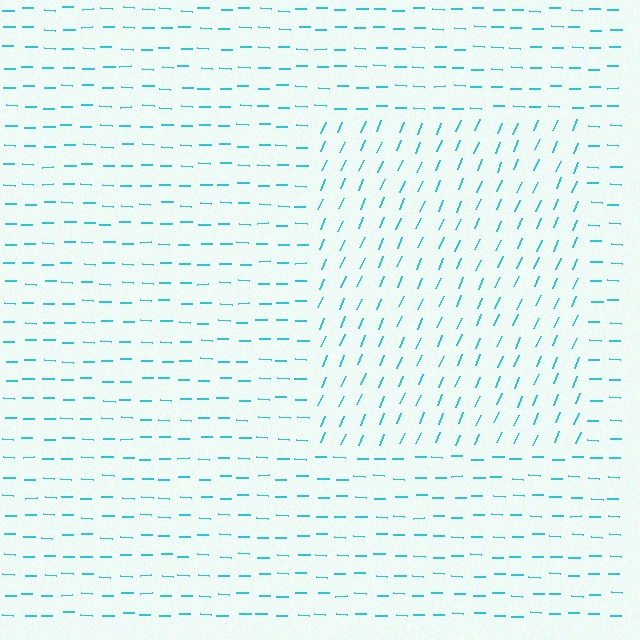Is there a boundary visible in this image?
Yes, there is a texture boundary formed by a change in line orientation.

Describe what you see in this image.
The image is filled with small cyan line segments. A rectangle region in the image has lines oriented differently from the surrounding lines, creating a visible texture boundary.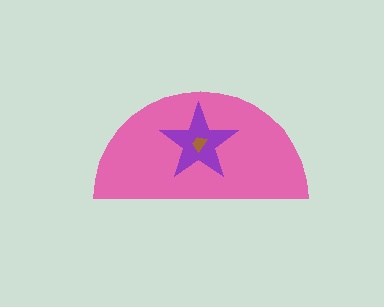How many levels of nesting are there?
3.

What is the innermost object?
The brown trapezoid.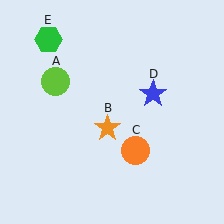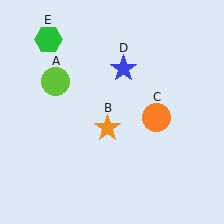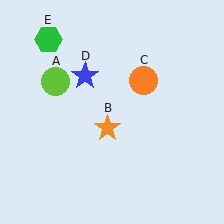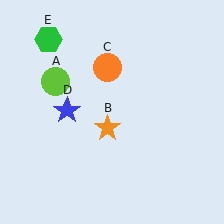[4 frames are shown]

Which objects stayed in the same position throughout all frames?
Lime circle (object A) and orange star (object B) and green hexagon (object E) remained stationary.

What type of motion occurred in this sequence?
The orange circle (object C), blue star (object D) rotated counterclockwise around the center of the scene.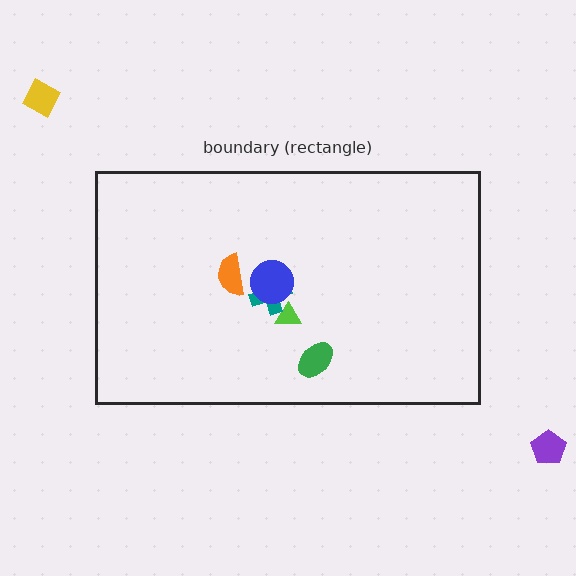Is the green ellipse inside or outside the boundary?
Inside.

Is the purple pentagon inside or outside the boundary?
Outside.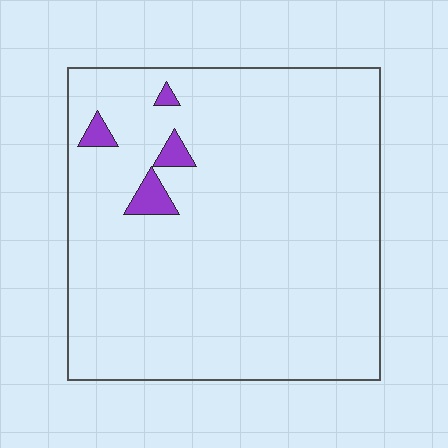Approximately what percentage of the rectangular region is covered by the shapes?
Approximately 5%.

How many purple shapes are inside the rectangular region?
4.